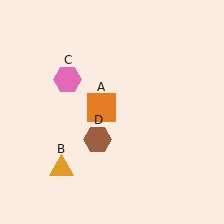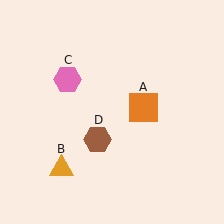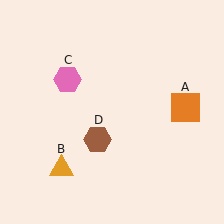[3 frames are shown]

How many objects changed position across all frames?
1 object changed position: orange square (object A).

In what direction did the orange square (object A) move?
The orange square (object A) moved right.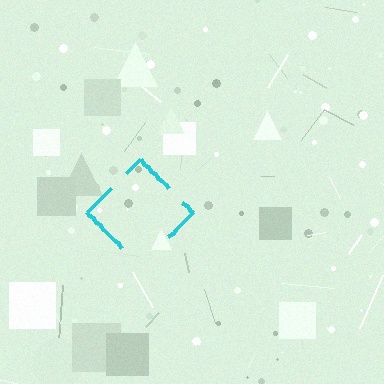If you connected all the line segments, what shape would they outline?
They would outline a diamond.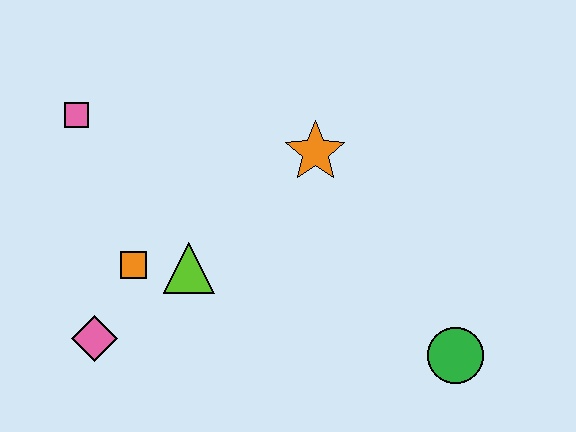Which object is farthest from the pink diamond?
The green circle is farthest from the pink diamond.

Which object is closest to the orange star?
The lime triangle is closest to the orange star.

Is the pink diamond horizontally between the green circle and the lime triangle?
No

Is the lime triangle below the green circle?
No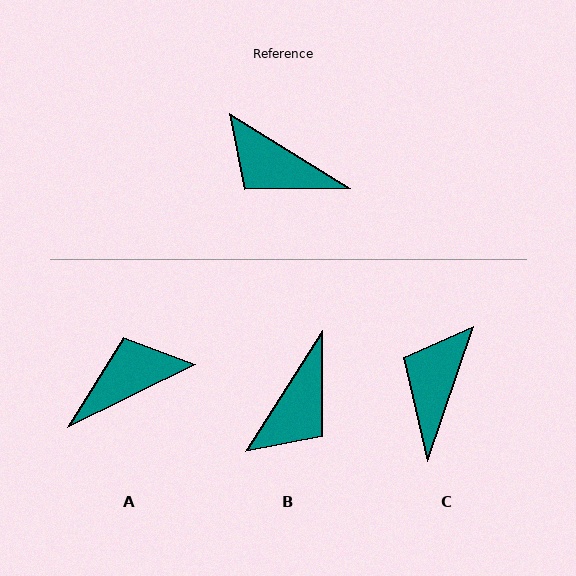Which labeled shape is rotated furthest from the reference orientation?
A, about 122 degrees away.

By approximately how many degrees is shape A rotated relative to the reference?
Approximately 122 degrees clockwise.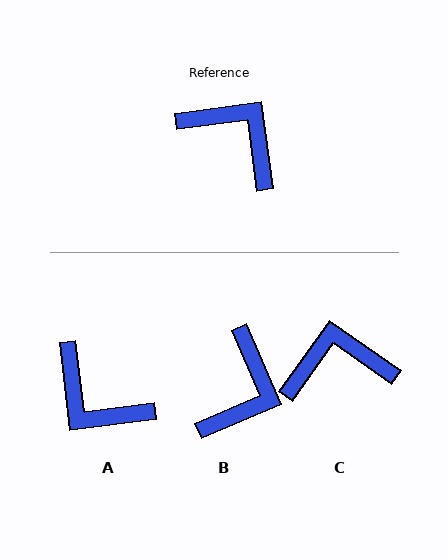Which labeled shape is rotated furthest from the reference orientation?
A, about 179 degrees away.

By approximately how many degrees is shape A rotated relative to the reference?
Approximately 179 degrees counter-clockwise.